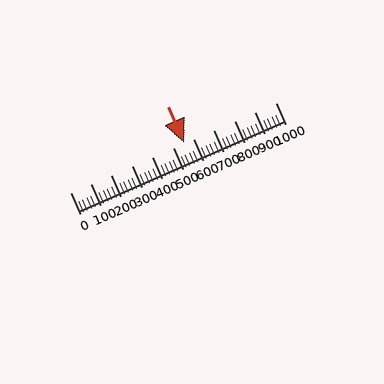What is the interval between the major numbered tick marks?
The major tick marks are spaced 100 units apart.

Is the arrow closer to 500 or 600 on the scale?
The arrow is closer to 600.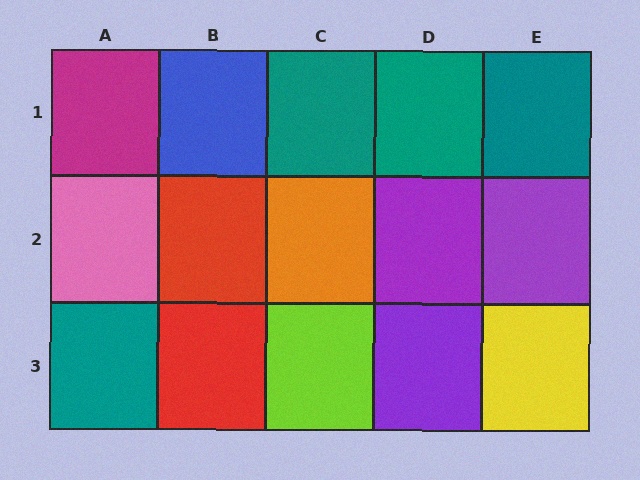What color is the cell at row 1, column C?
Teal.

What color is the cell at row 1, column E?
Teal.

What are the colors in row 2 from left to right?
Pink, red, orange, purple, purple.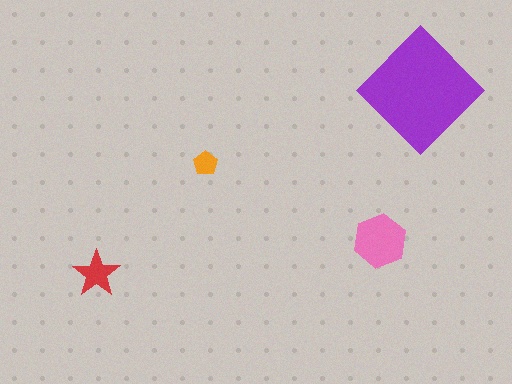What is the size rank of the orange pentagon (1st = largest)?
4th.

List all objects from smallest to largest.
The orange pentagon, the red star, the pink hexagon, the purple diamond.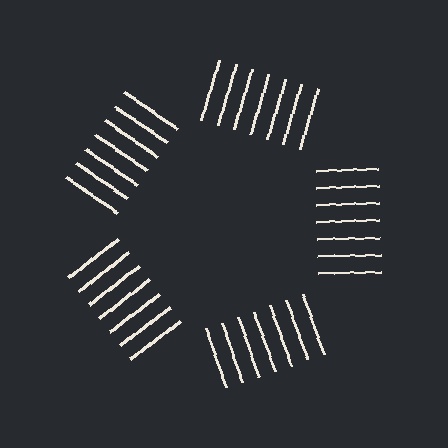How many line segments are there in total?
35 — 7 along each of the 5 edges.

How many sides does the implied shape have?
5 sides — the line-ends trace a pentagon.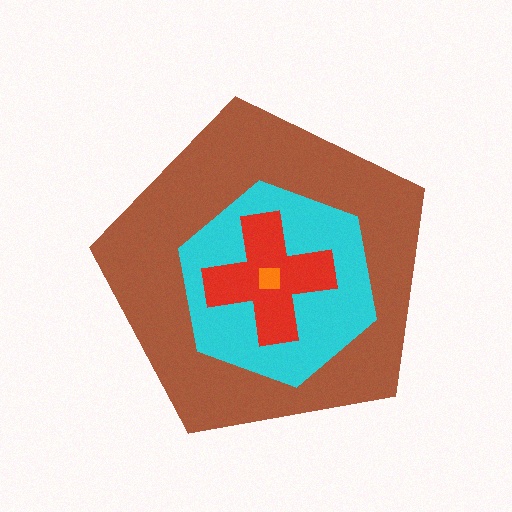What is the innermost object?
The orange square.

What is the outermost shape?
The brown pentagon.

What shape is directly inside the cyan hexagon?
The red cross.